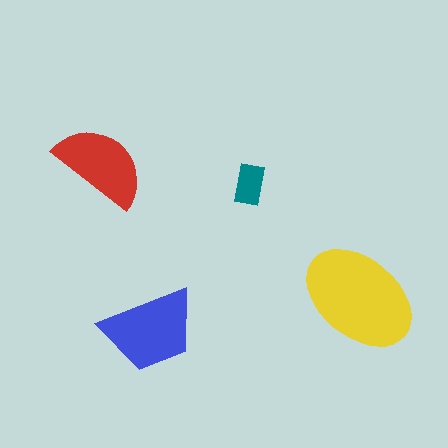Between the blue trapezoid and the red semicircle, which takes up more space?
The blue trapezoid.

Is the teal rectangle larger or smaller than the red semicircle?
Smaller.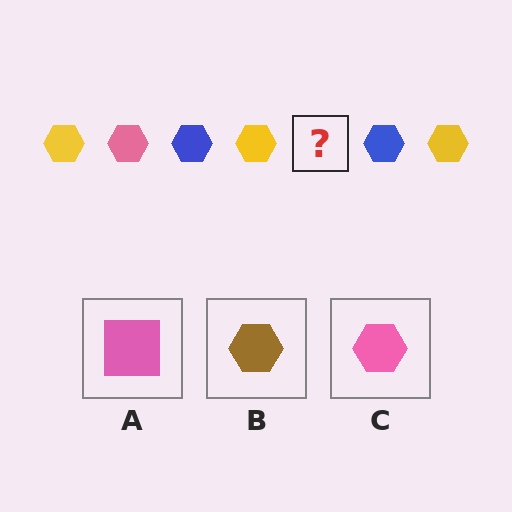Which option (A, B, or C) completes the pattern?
C.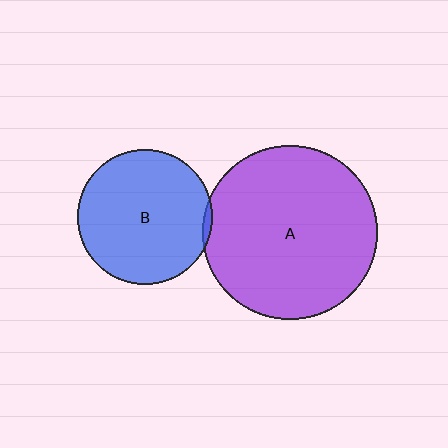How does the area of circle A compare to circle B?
Approximately 1.7 times.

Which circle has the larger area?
Circle A (purple).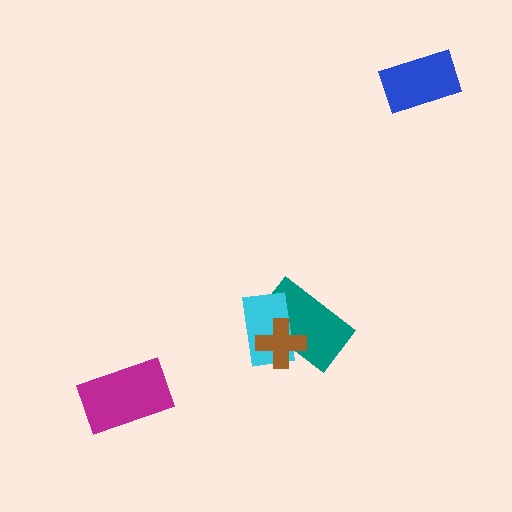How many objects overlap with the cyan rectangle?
2 objects overlap with the cyan rectangle.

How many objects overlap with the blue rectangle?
0 objects overlap with the blue rectangle.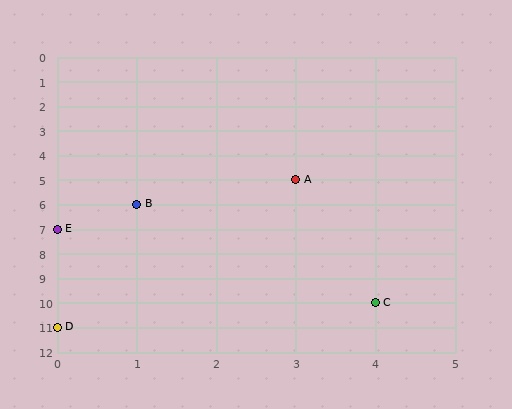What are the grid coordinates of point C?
Point C is at grid coordinates (4, 10).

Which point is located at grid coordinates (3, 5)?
Point A is at (3, 5).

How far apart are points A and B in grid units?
Points A and B are 2 columns and 1 row apart (about 2.2 grid units diagonally).